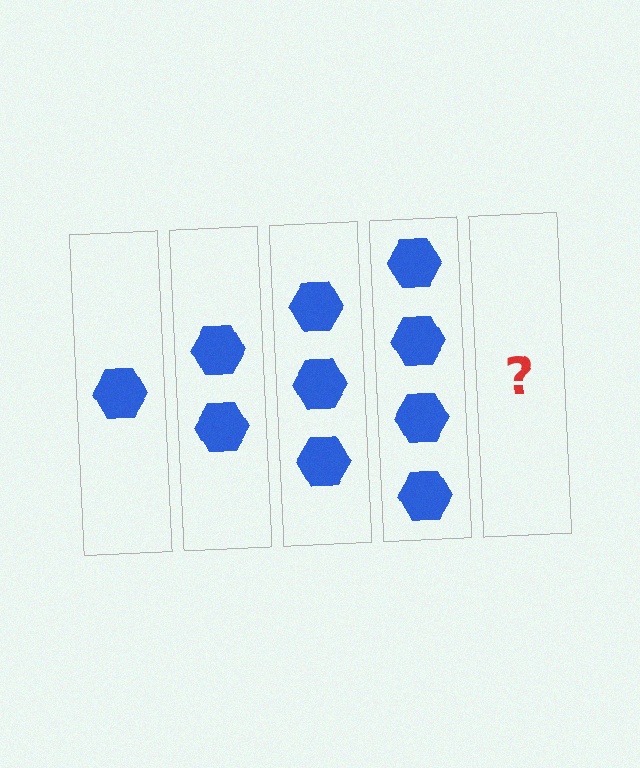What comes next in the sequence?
The next element should be 5 hexagons.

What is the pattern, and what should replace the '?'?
The pattern is that each step adds one more hexagon. The '?' should be 5 hexagons.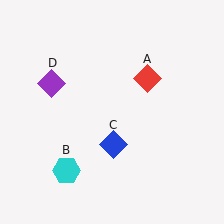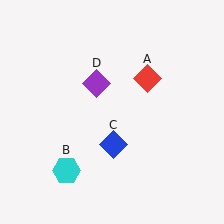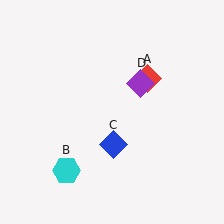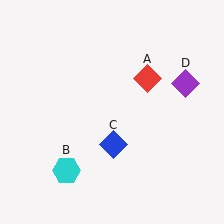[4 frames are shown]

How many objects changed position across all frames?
1 object changed position: purple diamond (object D).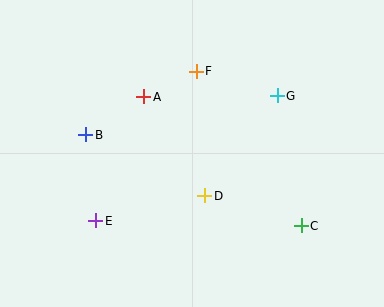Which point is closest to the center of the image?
Point D at (205, 196) is closest to the center.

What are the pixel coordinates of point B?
Point B is at (86, 135).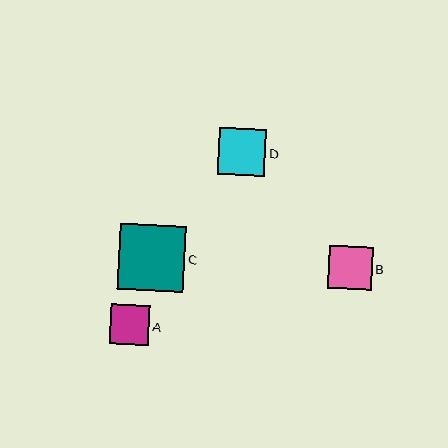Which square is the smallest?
Square A is the smallest with a size of approximately 40 pixels.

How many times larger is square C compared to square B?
Square C is approximately 1.5 times the size of square B.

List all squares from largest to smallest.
From largest to smallest: C, D, B, A.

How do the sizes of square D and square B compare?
Square D and square B are approximately the same size.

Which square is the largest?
Square C is the largest with a size of approximately 67 pixels.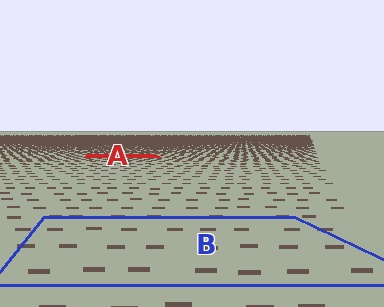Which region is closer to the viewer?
Region B is closer. The texture elements there are larger and more spread out.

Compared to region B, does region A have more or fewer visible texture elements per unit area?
Region A has more texture elements per unit area — they are packed more densely because it is farther away.